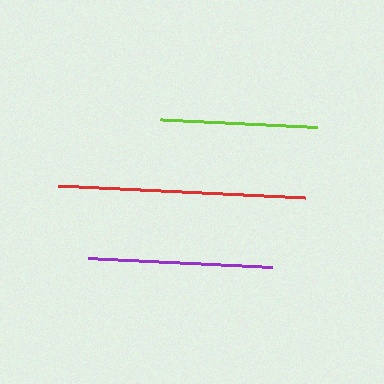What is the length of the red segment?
The red segment is approximately 248 pixels long.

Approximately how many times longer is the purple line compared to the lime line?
The purple line is approximately 1.2 times the length of the lime line.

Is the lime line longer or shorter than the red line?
The red line is longer than the lime line.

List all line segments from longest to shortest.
From longest to shortest: red, purple, lime.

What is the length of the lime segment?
The lime segment is approximately 157 pixels long.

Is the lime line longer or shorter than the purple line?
The purple line is longer than the lime line.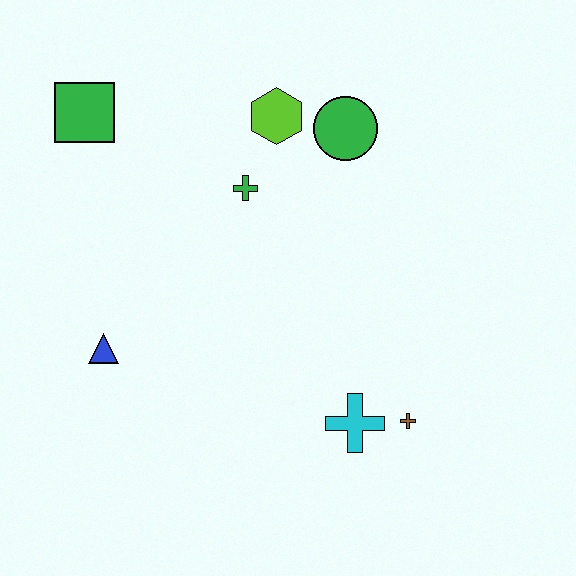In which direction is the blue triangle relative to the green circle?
The blue triangle is to the left of the green circle.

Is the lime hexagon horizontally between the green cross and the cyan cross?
Yes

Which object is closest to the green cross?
The lime hexagon is closest to the green cross.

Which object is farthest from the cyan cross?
The green square is farthest from the cyan cross.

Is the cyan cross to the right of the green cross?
Yes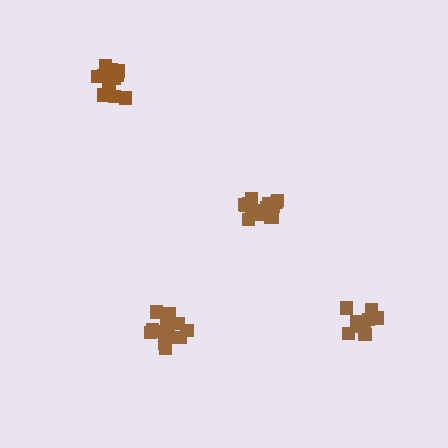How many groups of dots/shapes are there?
There are 4 groups.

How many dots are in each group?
Group 1: 15 dots, Group 2: 11 dots, Group 3: 16 dots, Group 4: 13 dots (55 total).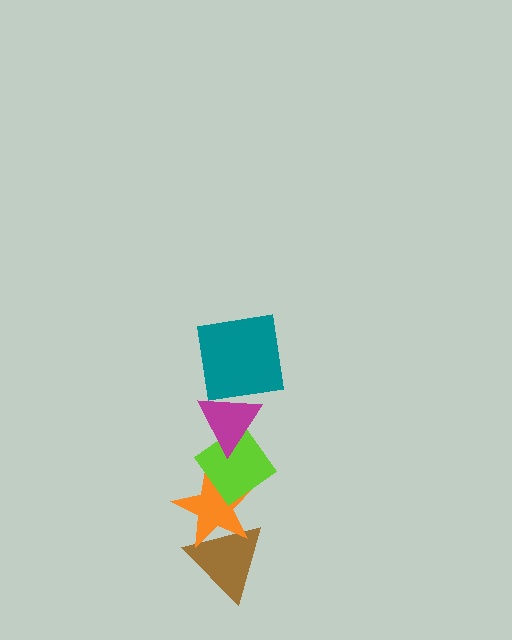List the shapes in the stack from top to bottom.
From top to bottom: the teal square, the magenta triangle, the lime diamond, the orange star, the brown triangle.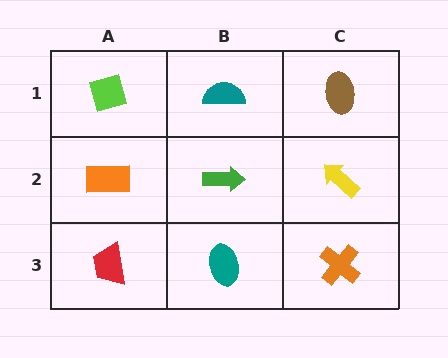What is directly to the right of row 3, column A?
A teal ellipse.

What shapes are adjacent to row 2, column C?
A brown ellipse (row 1, column C), an orange cross (row 3, column C), a green arrow (row 2, column B).